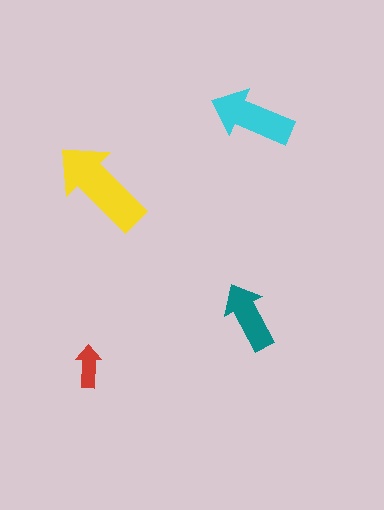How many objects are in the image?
There are 4 objects in the image.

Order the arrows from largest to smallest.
the yellow one, the cyan one, the teal one, the red one.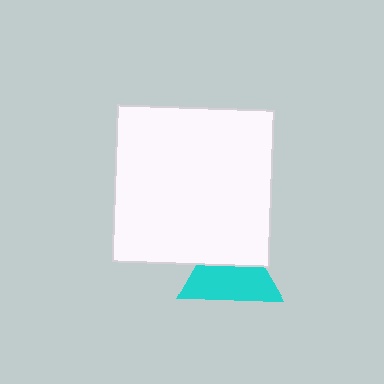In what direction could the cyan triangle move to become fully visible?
The cyan triangle could move down. That would shift it out from behind the white square entirely.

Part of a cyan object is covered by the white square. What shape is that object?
It is a triangle.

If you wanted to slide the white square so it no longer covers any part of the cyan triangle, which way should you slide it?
Slide it up — that is the most direct way to separate the two shapes.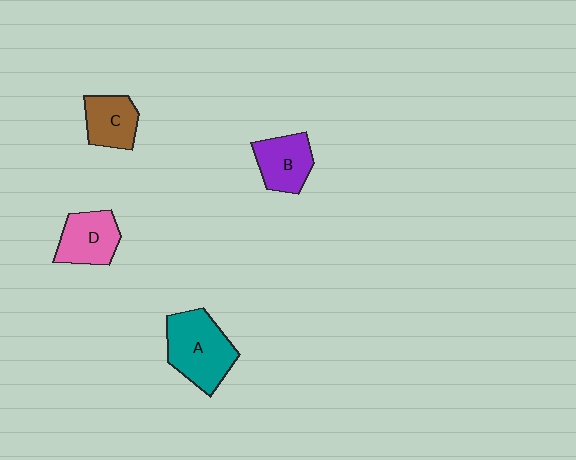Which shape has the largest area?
Shape A (teal).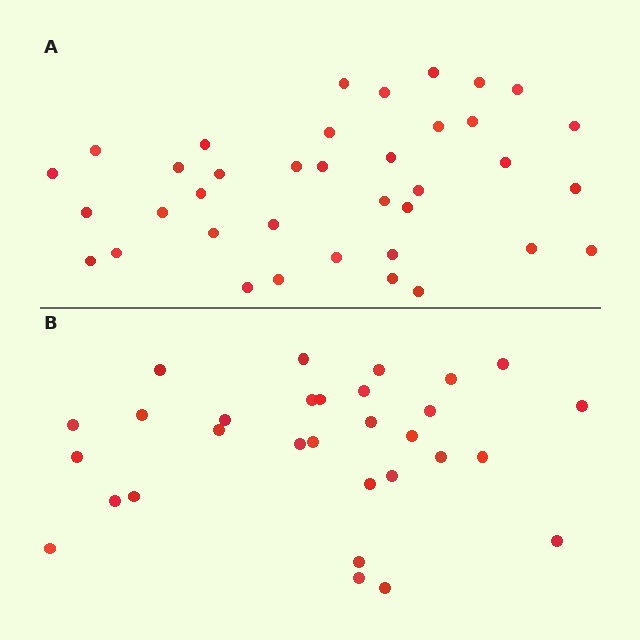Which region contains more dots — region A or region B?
Region A (the top region) has more dots.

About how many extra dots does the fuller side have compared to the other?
Region A has roughly 8 or so more dots than region B.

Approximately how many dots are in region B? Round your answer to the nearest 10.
About 30 dots.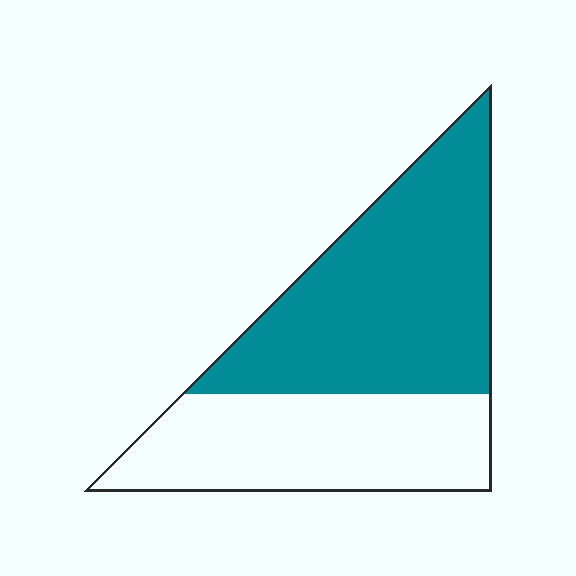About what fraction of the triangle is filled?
About three fifths (3/5).